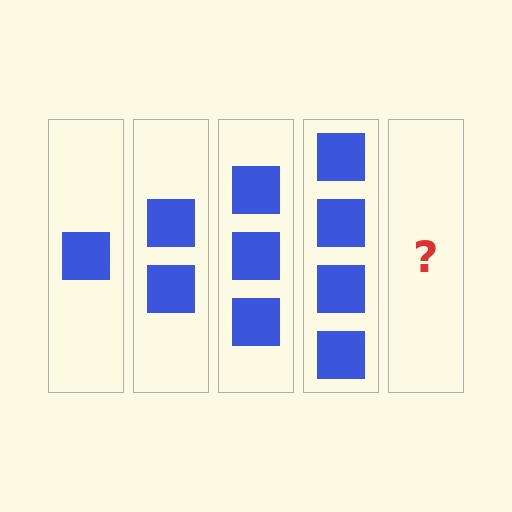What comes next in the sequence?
The next element should be 5 squares.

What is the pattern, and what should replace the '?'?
The pattern is that each step adds one more square. The '?' should be 5 squares.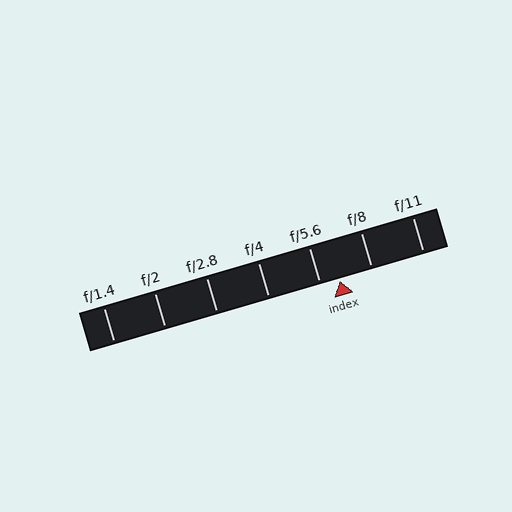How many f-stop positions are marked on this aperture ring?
There are 7 f-stop positions marked.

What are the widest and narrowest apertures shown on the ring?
The widest aperture shown is f/1.4 and the narrowest is f/11.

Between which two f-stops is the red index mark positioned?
The index mark is between f/5.6 and f/8.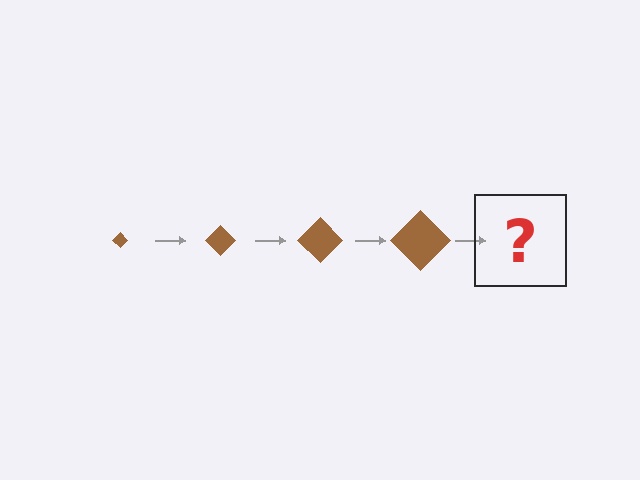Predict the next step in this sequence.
The next step is a brown diamond, larger than the previous one.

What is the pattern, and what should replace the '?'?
The pattern is that the diamond gets progressively larger each step. The '?' should be a brown diamond, larger than the previous one.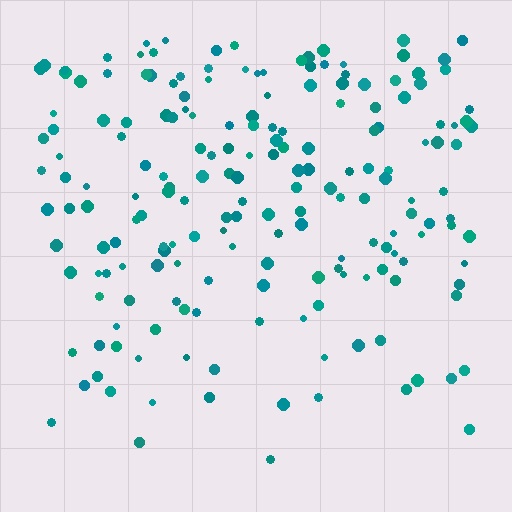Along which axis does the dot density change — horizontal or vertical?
Vertical.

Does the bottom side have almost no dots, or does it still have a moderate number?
Still a moderate number, just noticeably fewer than the top.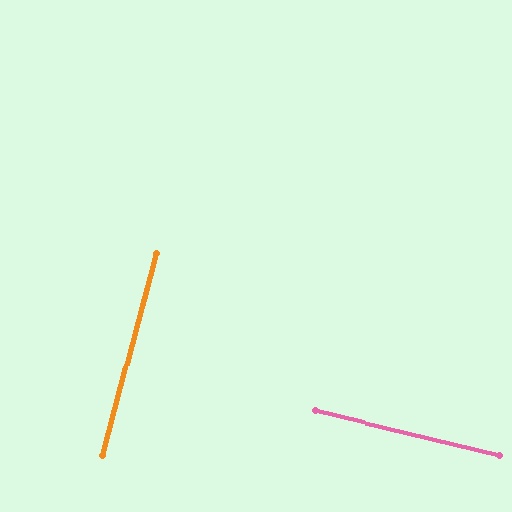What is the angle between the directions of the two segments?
Approximately 89 degrees.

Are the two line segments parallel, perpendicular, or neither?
Perpendicular — they meet at approximately 89°.